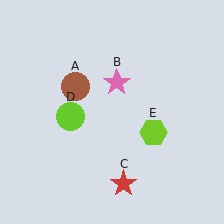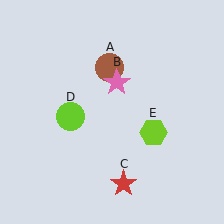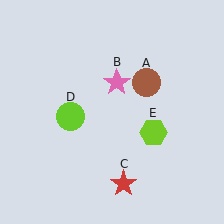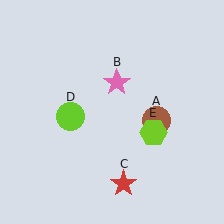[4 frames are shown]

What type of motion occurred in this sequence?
The brown circle (object A) rotated clockwise around the center of the scene.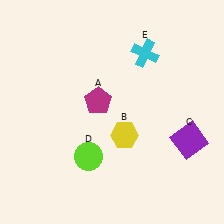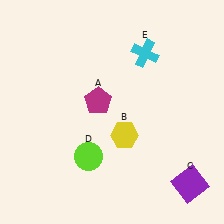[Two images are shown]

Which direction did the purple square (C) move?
The purple square (C) moved down.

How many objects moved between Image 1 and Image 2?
1 object moved between the two images.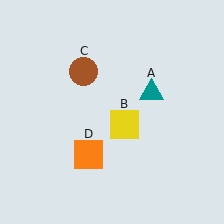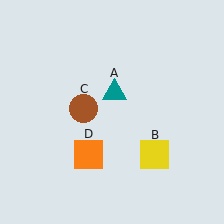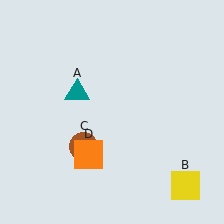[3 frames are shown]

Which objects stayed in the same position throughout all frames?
Orange square (object D) remained stationary.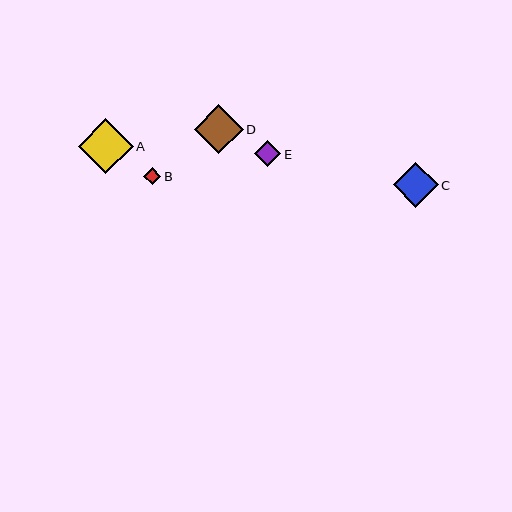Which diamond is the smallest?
Diamond B is the smallest with a size of approximately 17 pixels.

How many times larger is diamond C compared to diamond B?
Diamond C is approximately 2.6 times the size of diamond B.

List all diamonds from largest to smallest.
From largest to smallest: A, D, C, E, B.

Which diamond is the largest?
Diamond A is the largest with a size of approximately 54 pixels.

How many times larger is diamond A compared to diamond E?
Diamond A is approximately 2.1 times the size of diamond E.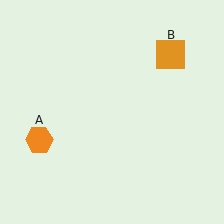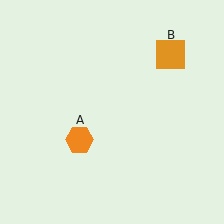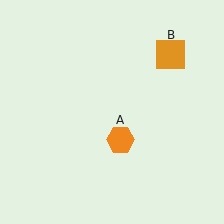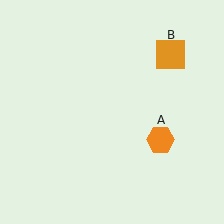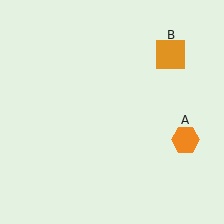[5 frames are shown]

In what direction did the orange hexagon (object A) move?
The orange hexagon (object A) moved right.